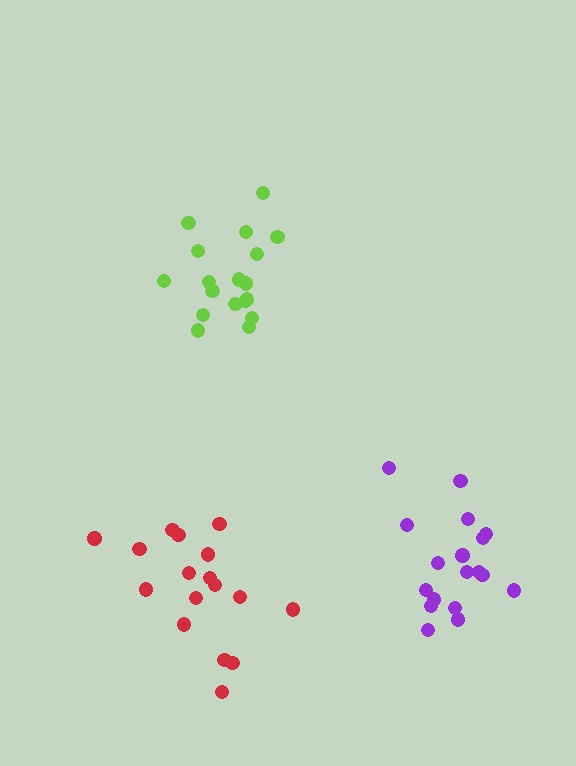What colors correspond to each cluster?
The clusters are colored: purple, lime, red.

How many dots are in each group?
Group 1: 18 dots, Group 2: 18 dots, Group 3: 17 dots (53 total).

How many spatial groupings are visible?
There are 3 spatial groupings.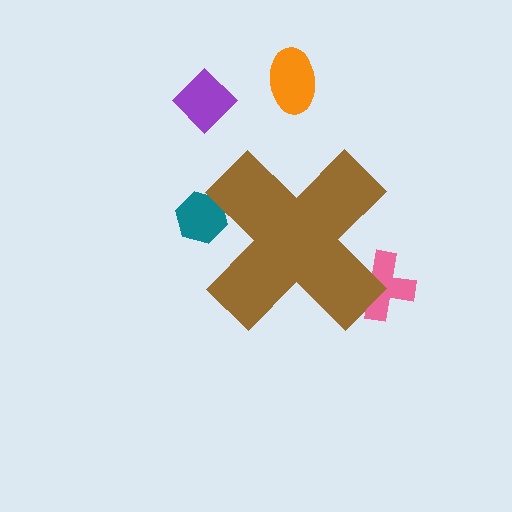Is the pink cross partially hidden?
Yes, the pink cross is partially hidden behind the brown cross.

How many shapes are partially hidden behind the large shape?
2 shapes are partially hidden.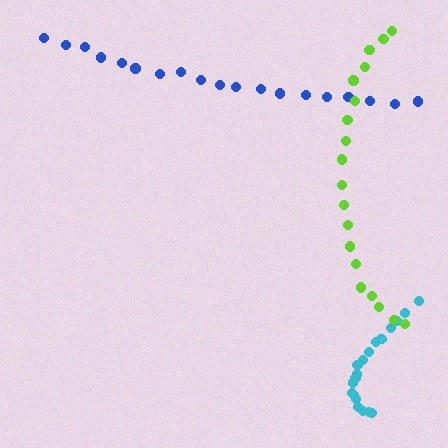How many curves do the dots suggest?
There are 3 distinct paths.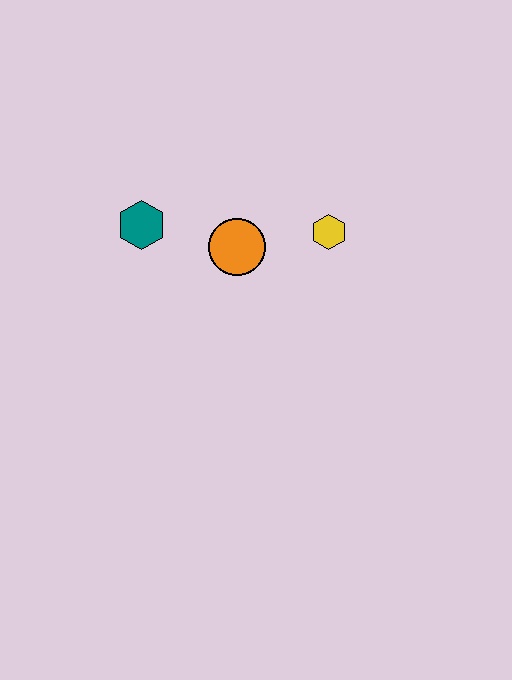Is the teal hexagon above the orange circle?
Yes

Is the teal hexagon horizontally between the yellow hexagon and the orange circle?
No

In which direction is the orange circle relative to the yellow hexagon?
The orange circle is to the left of the yellow hexagon.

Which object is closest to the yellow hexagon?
The orange circle is closest to the yellow hexagon.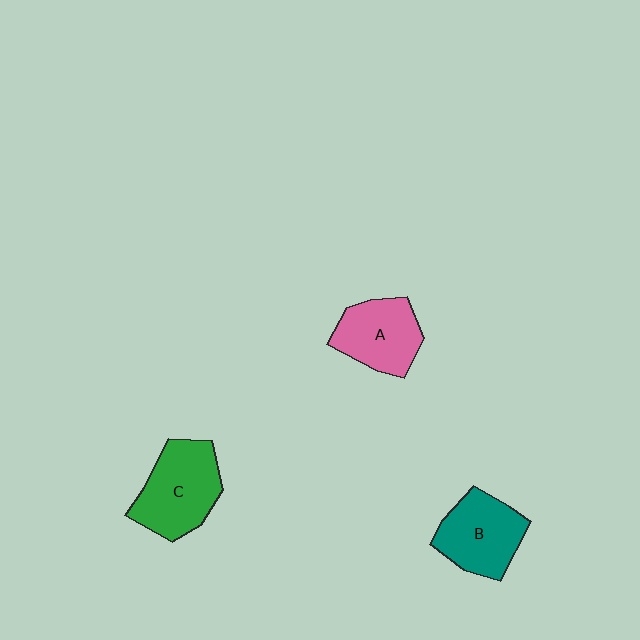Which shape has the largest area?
Shape C (green).